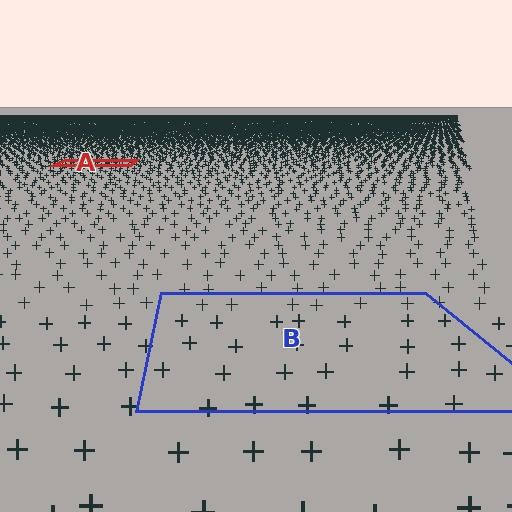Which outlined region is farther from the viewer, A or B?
Region A is farther from the viewer — the texture elements inside it appear smaller and more densely packed.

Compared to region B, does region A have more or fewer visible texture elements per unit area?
Region A has more texture elements per unit area — they are packed more densely because it is farther away.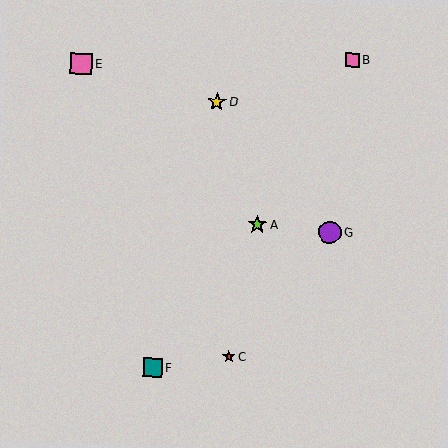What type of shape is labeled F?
Shape F is a teal square.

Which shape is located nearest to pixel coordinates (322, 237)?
The purple circle (labeled G) at (329, 232) is nearest to that location.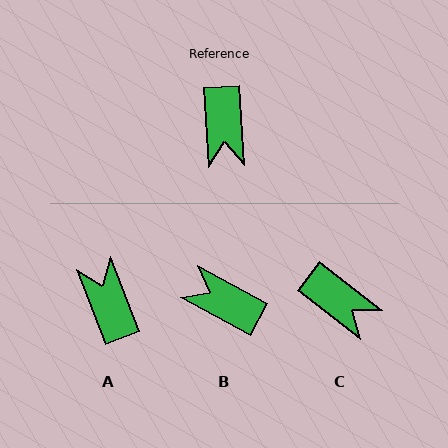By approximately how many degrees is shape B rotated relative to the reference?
Approximately 122 degrees clockwise.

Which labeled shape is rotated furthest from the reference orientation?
A, about 163 degrees away.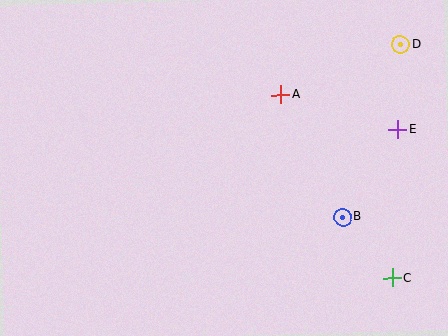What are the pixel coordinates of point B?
Point B is at (343, 217).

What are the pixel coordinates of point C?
Point C is at (392, 278).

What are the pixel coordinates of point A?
Point A is at (281, 94).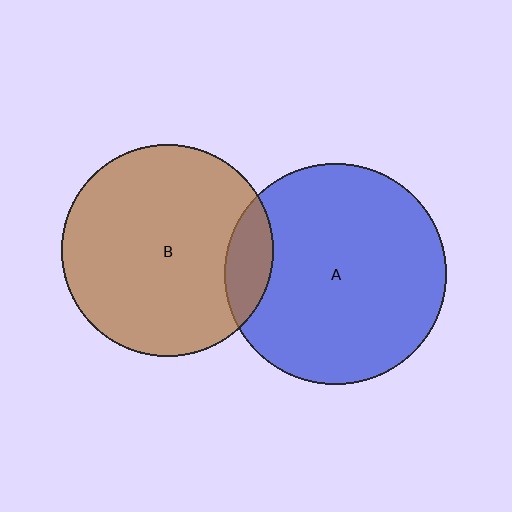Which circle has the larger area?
Circle A (blue).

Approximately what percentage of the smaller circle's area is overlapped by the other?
Approximately 10%.